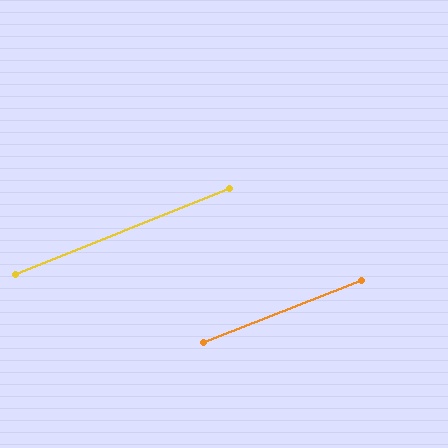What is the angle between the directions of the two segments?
Approximately 1 degree.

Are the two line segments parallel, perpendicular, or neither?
Parallel — their directions differ by only 0.7°.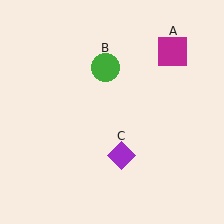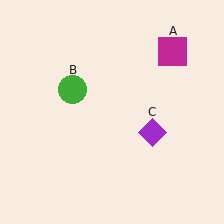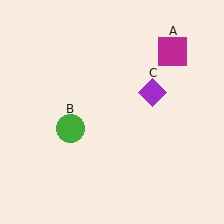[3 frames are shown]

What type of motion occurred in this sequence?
The green circle (object B), purple diamond (object C) rotated counterclockwise around the center of the scene.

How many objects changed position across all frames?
2 objects changed position: green circle (object B), purple diamond (object C).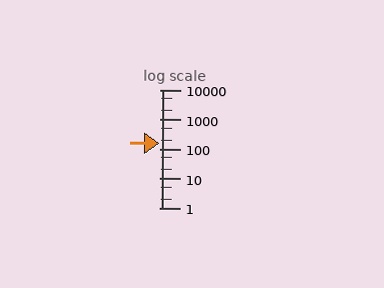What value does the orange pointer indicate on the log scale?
The pointer indicates approximately 150.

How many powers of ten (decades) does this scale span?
The scale spans 4 decades, from 1 to 10000.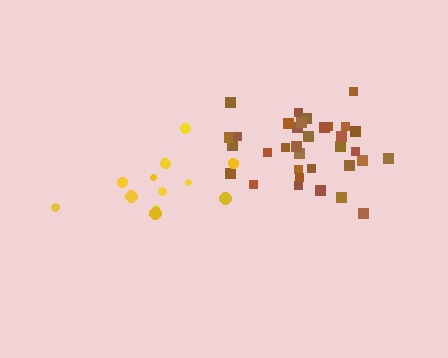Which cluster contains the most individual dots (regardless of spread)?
Brown (34).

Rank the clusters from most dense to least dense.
brown, yellow.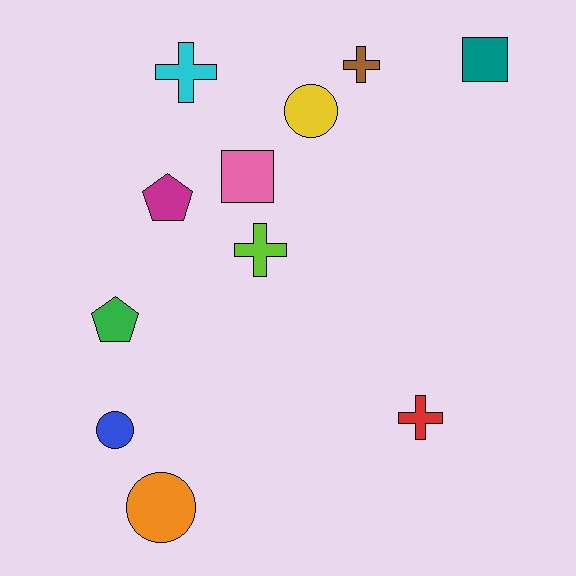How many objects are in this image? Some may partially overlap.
There are 11 objects.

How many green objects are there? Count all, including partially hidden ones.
There is 1 green object.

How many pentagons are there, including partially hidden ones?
There are 2 pentagons.